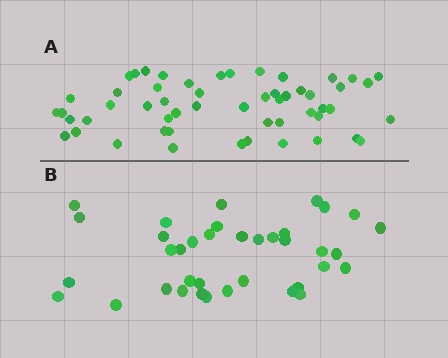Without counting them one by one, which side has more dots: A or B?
Region A (the top region) has more dots.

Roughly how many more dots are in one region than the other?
Region A has approximately 15 more dots than region B.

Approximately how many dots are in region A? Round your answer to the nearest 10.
About 50 dots. (The exact count is 54, which rounds to 50.)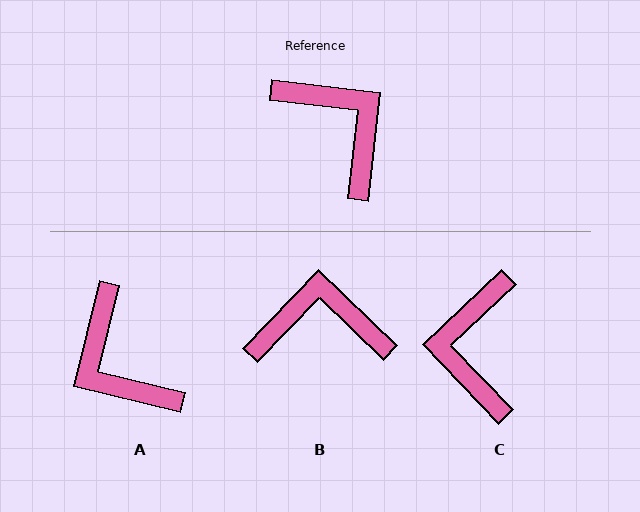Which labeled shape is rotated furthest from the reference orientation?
A, about 173 degrees away.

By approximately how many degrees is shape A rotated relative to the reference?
Approximately 173 degrees counter-clockwise.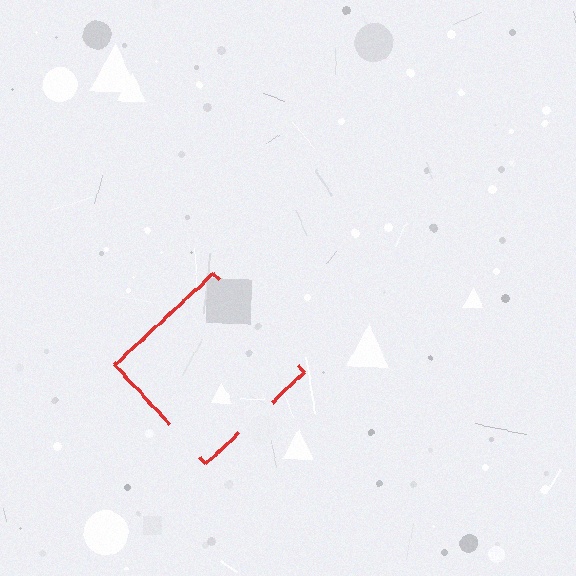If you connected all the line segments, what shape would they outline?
They would outline a diamond.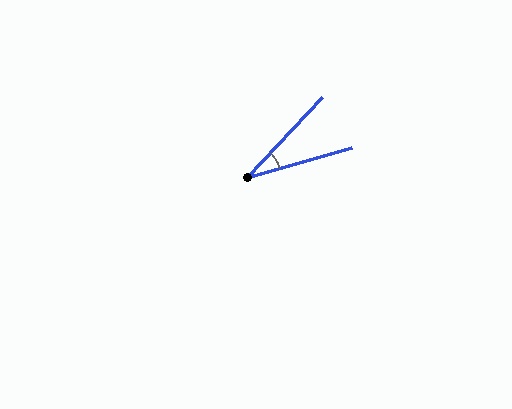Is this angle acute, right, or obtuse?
It is acute.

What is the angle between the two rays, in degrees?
Approximately 31 degrees.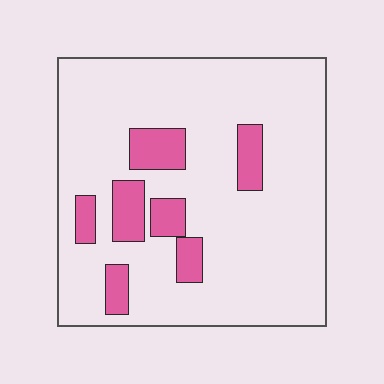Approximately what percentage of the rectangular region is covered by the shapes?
Approximately 15%.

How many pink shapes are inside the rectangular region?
7.